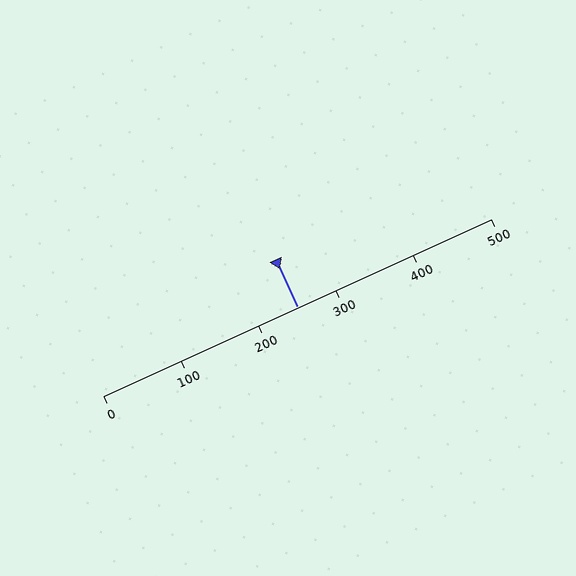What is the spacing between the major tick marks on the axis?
The major ticks are spaced 100 apart.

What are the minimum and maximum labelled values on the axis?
The axis runs from 0 to 500.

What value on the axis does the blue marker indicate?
The marker indicates approximately 250.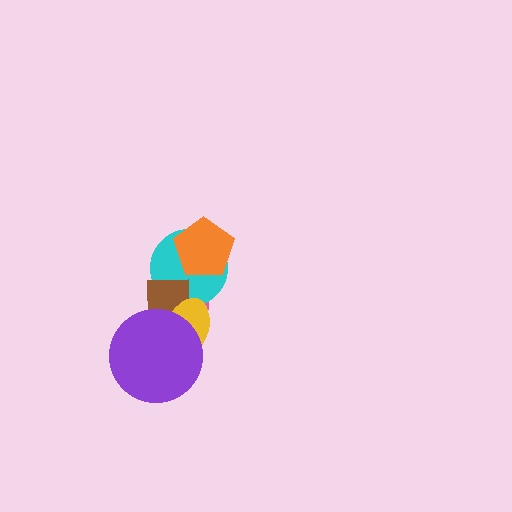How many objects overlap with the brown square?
4 objects overlap with the brown square.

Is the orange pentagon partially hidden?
No, no other shape covers it.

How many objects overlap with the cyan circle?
4 objects overlap with the cyan circle.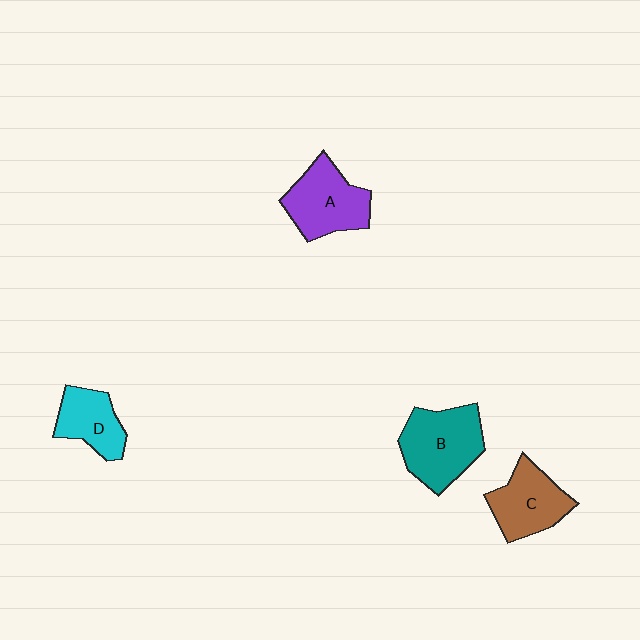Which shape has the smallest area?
Shape D (cyan).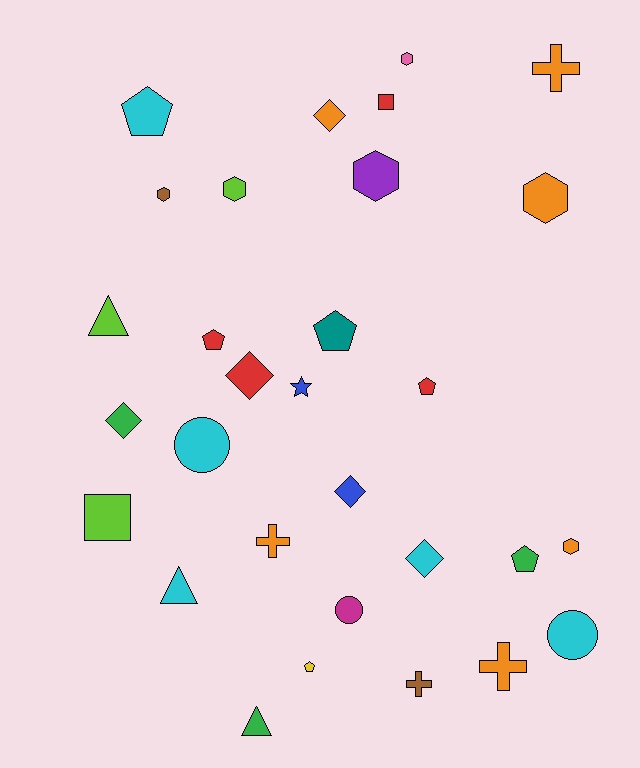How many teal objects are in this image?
There is 1 teal object.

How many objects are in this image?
There are 30 objects.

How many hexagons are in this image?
There are 6 hexagons.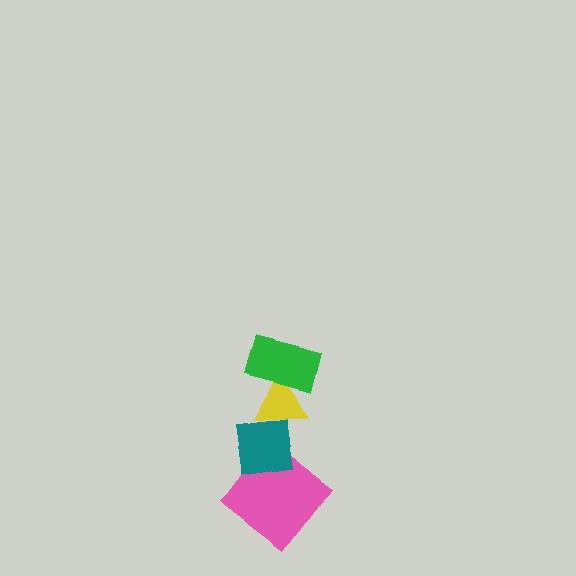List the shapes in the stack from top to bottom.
From top to bottom: the green rectangle, the yellow triangle, the teal square, the pink diamond.